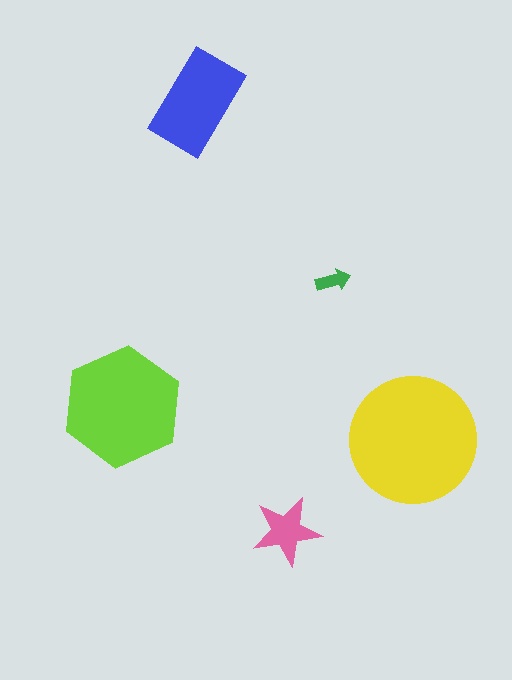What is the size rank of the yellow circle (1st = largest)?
1st.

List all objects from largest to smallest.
The yellow circle, the lime hexagon, the blue rectangle, the pink star, the green arrow.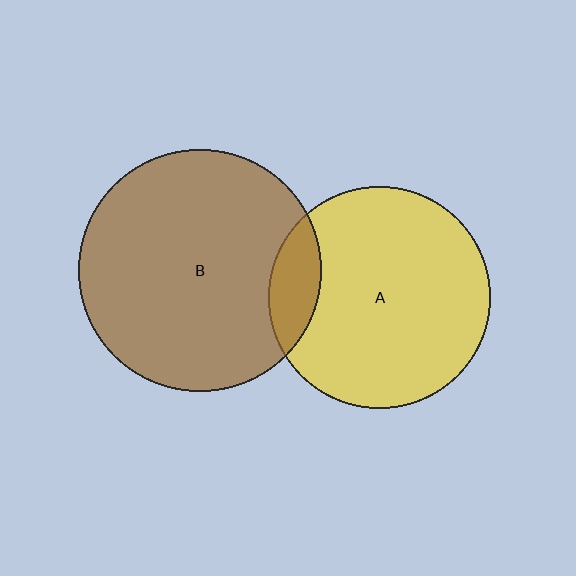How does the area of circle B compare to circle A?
Approximately 1.2 times.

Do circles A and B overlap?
Yes.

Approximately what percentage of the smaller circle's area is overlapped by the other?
Approximately 15%.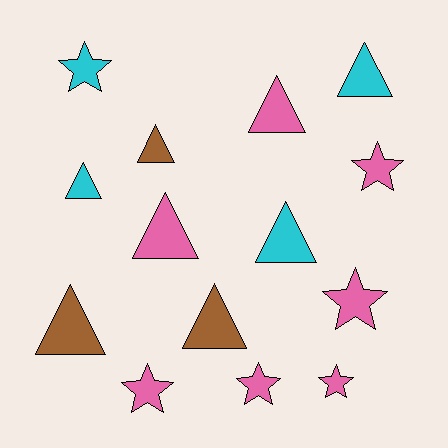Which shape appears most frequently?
Triangle, with 8 objects.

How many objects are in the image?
There are 14 objects.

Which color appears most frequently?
Pink, with 7 objects.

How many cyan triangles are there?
There are 3 cyan triangles.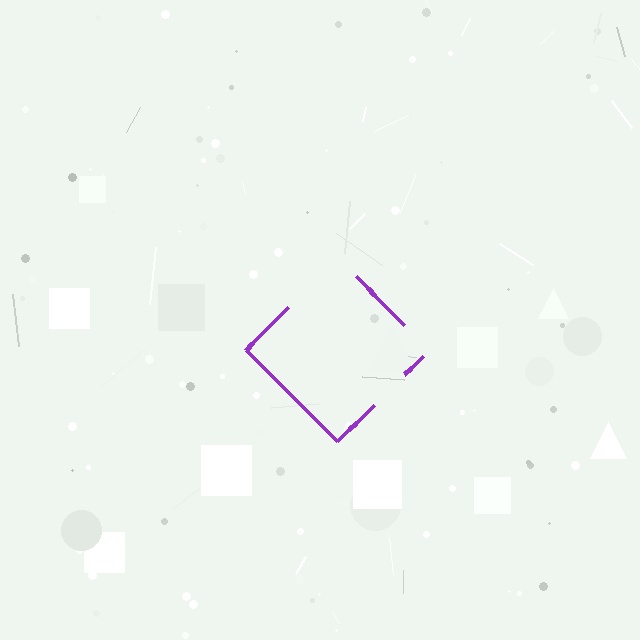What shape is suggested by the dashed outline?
The dashed outline suggests a diamond.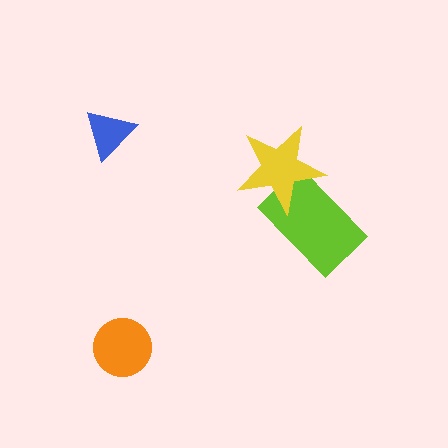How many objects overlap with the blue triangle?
0 objects overlap with the blue triangle.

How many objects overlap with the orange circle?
0 objects overlap with the orange circle.